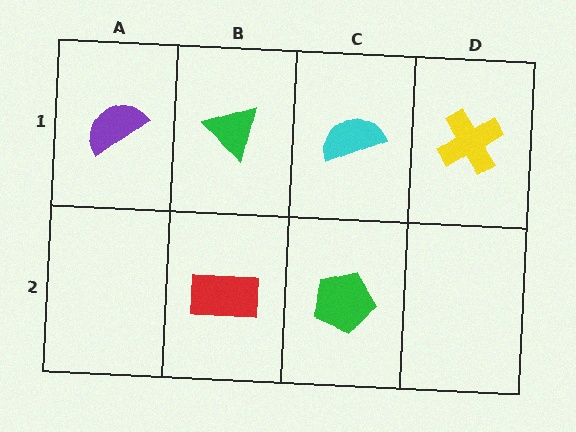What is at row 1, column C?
A cyan semicircle.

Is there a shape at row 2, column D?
No, that cell is empty.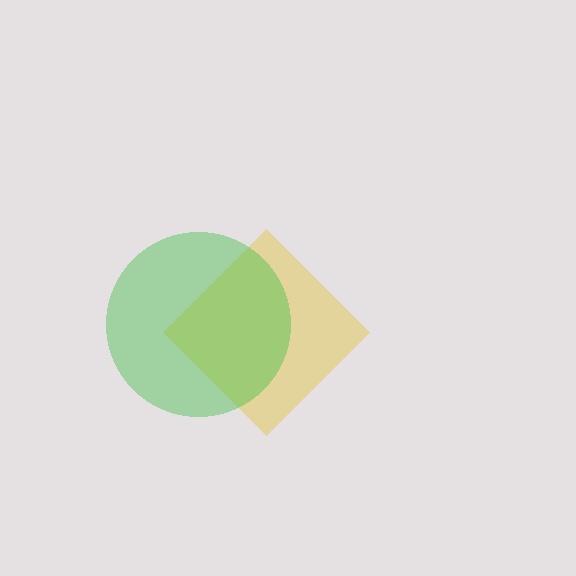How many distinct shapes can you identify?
There are 2 distinct shapes: a yellow diamond, a green circle.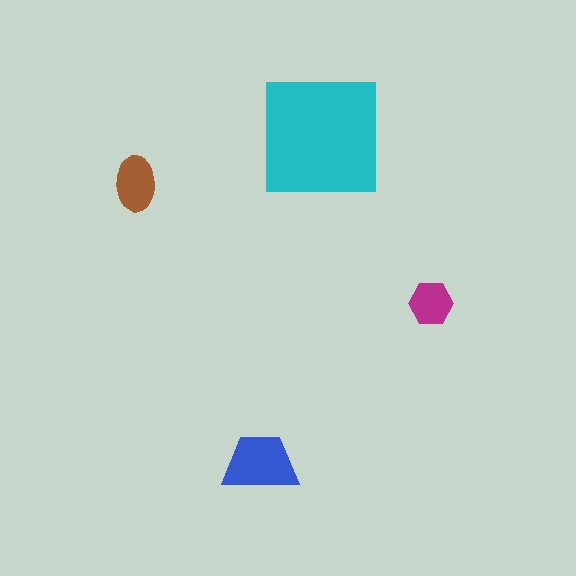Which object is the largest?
The cyan square.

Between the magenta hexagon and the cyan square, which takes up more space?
The cyan square.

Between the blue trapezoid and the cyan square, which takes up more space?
The cyan square.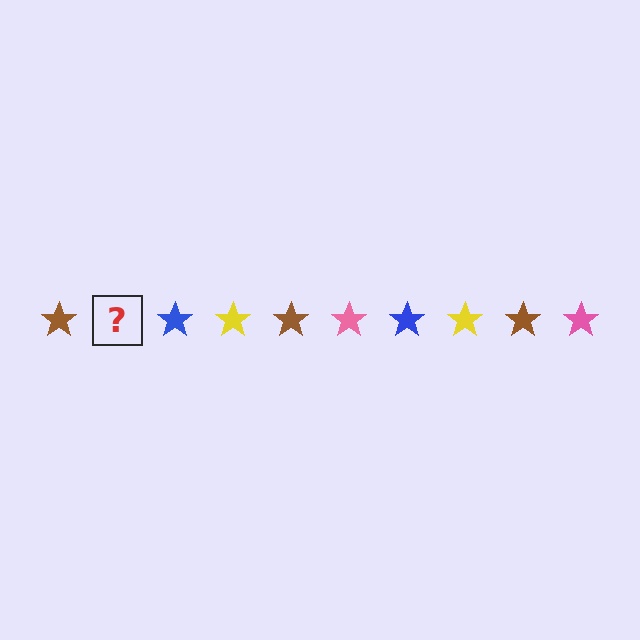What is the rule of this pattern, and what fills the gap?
The rule is that the pattern cycles through brown, pink, blue, yellow stars. The gap should be filled with a pink star.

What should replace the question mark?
The question mark should be replaced with a pink star.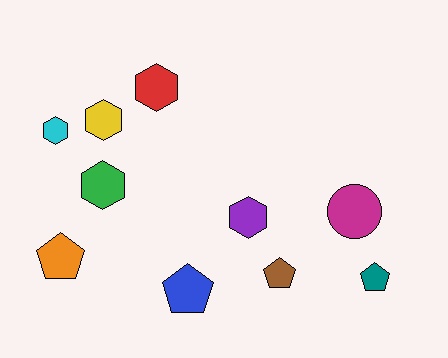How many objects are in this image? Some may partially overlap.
There are 10 objects.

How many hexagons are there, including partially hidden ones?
There are 5 hexagons.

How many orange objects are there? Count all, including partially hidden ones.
There is 1 orange object.